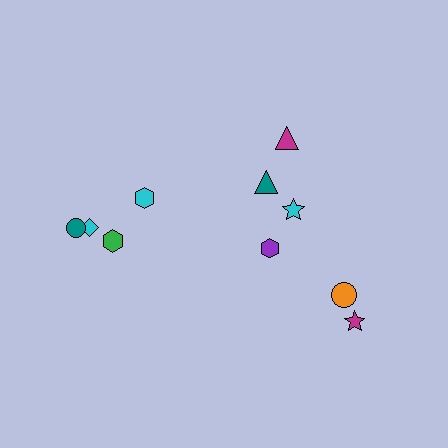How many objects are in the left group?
There are 4 objects.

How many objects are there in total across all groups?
There are 10 objects.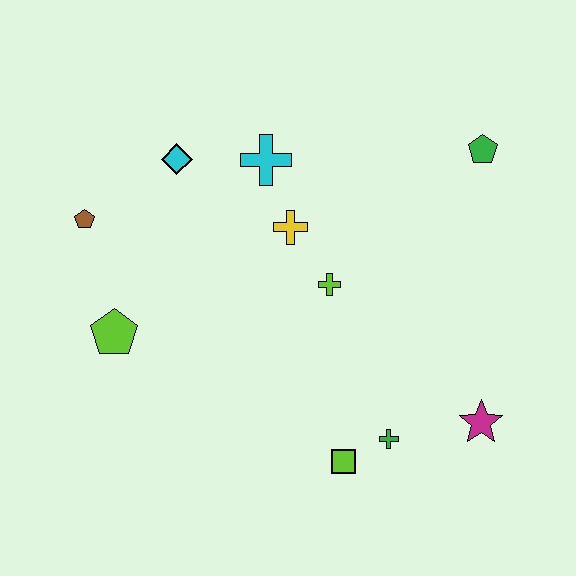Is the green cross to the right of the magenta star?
No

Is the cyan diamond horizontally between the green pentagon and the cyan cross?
No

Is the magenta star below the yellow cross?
Yes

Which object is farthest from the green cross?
The brown pentagon is farthest from the green cross.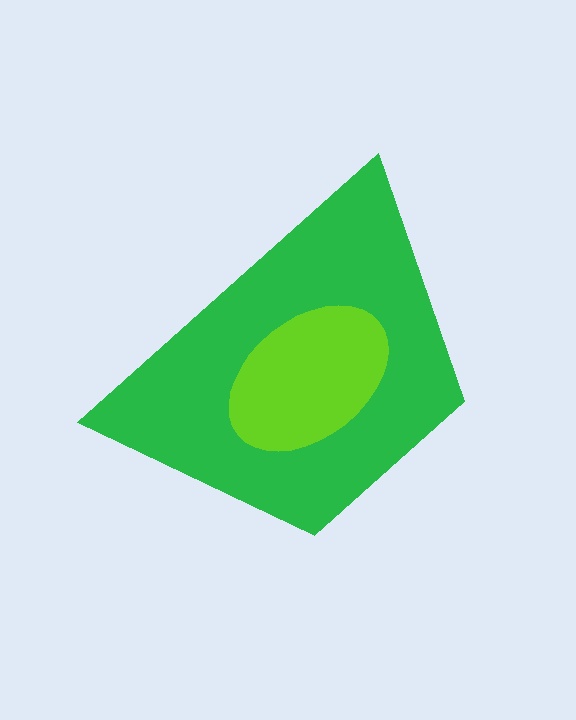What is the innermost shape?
The lime ellipse.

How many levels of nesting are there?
2.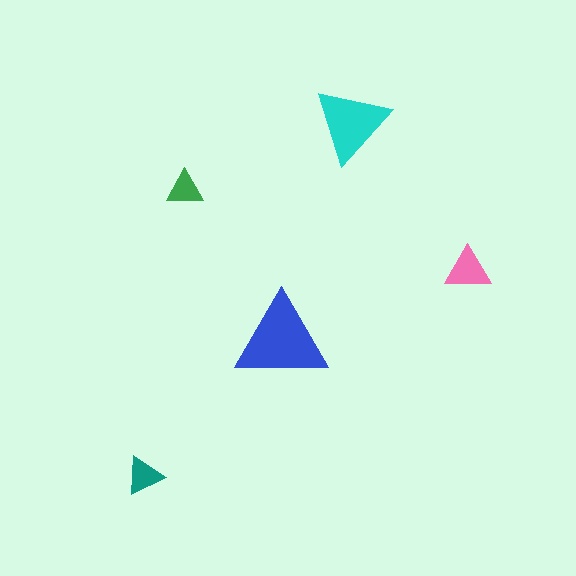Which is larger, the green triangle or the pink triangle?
The pink one.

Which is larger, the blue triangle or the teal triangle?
The blue one.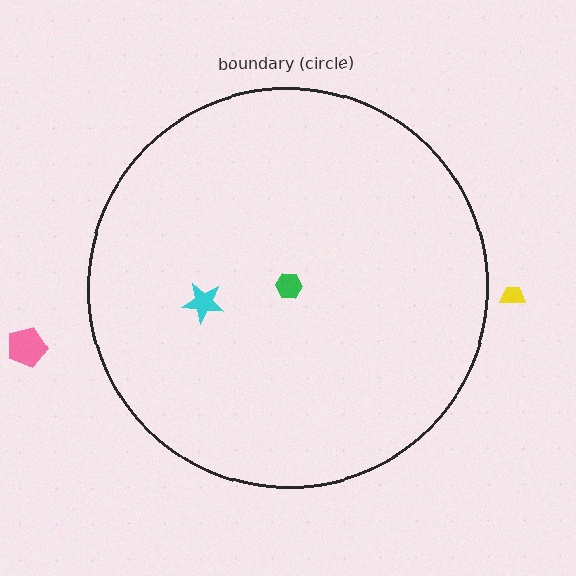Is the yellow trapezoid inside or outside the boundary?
Outside.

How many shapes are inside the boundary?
2 inside, 2 outside.